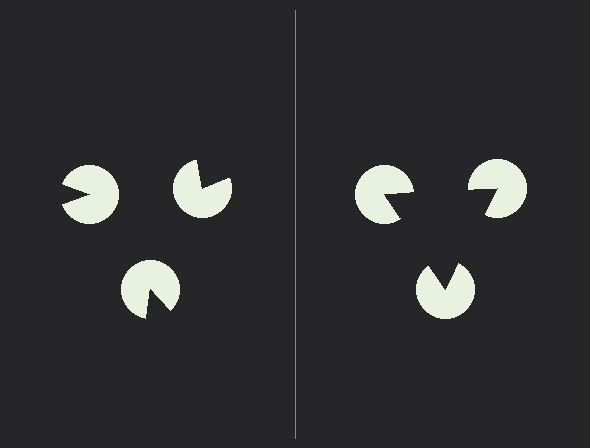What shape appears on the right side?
An illusory triangle.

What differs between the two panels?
The pac-man discs are positioned identically on both sides; only the wedge orientations differ. On the right they align to a triangle; on the left they are misaligned.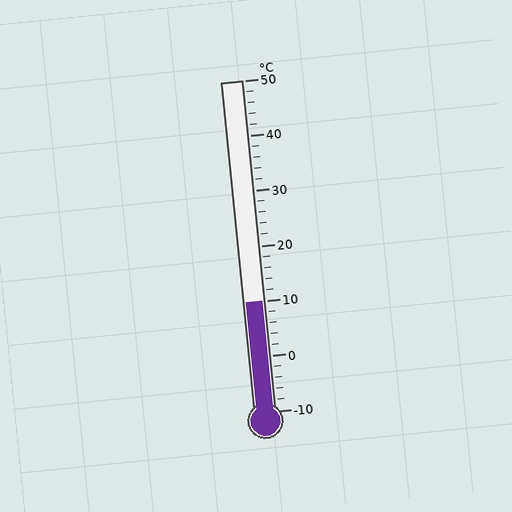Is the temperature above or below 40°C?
The temperature is below 40°C.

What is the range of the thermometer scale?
The thermometer scale ranges from -10°C to 50°C.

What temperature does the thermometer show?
The thermometer shows approximately 10°C.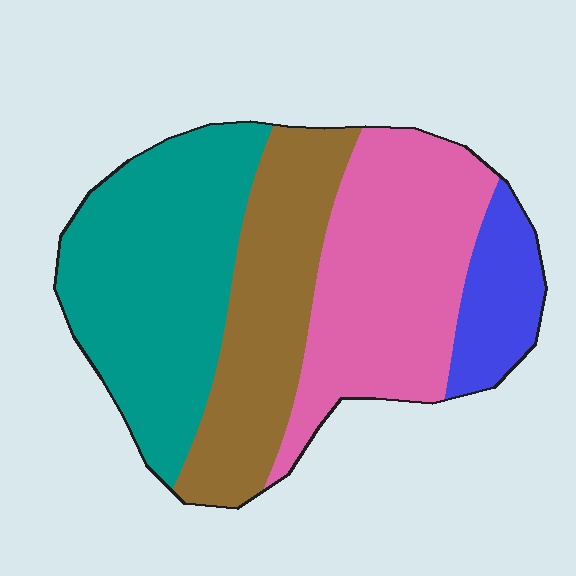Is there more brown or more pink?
Pink.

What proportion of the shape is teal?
Teal covers about 35% of the shape.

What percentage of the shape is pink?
Pink covers 31% of the shape.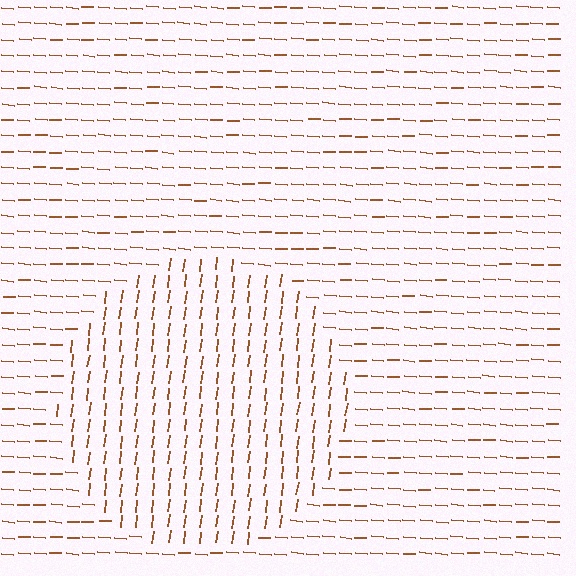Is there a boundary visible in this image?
Yes, there is a texture boundary formed by a change in line orientation.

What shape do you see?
I see a circle.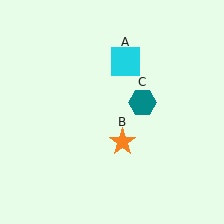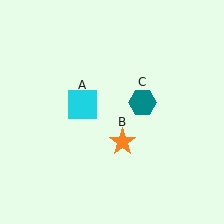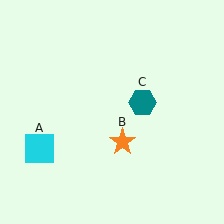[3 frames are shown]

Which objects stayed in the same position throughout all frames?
Orange star (object B) and teal hexagon (object C) remained stationary.